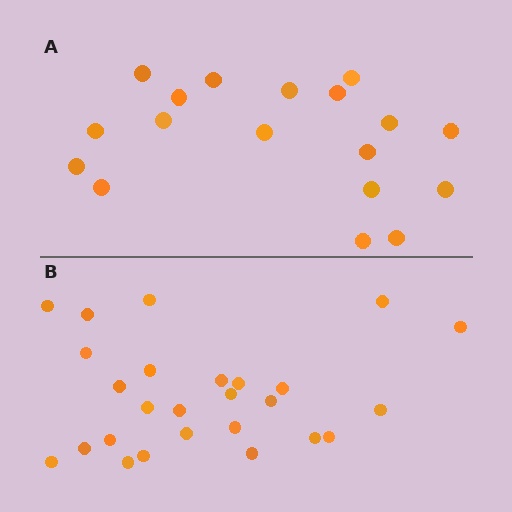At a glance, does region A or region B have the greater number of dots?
Region B (the bottom region) has more dots.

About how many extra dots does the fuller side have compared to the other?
Region B has roughly 8 or so more dots than region A.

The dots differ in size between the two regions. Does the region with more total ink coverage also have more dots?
No. Region A has more total ink coverage because its dots are larger, but region B actually contains more individual dots. Total area can be misleading — the number of items is what matters here.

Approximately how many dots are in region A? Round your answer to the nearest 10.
About 20 dots. (The exact count is 18, which rounds to 20.)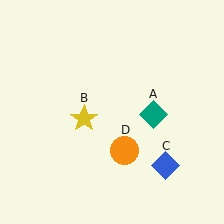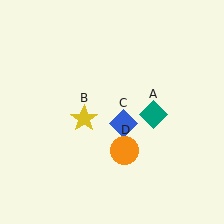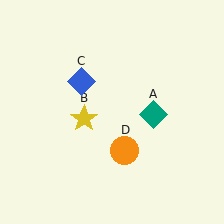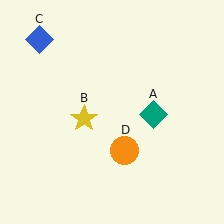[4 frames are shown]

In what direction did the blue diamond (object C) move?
The blue diamond (object C) moved up and to the left.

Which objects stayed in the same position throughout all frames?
Teal diamond (object A) and yellow star (object B) and orange circle (object D) remained stationary.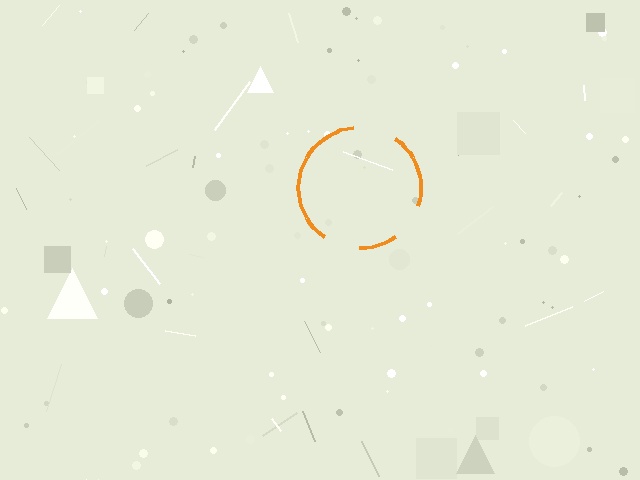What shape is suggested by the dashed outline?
The dashed outline suggests a circle.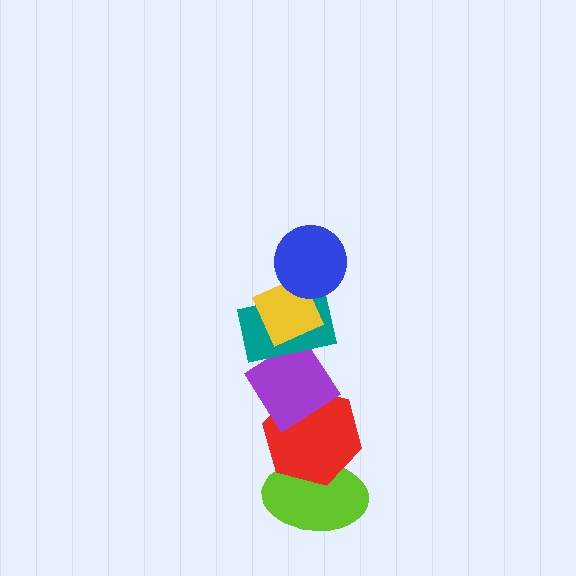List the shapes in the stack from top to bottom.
From top to bottom: the blue circle, the yellow diamond, the teal rectangle, the purple diamond, the red hexagon, the lime ellipse.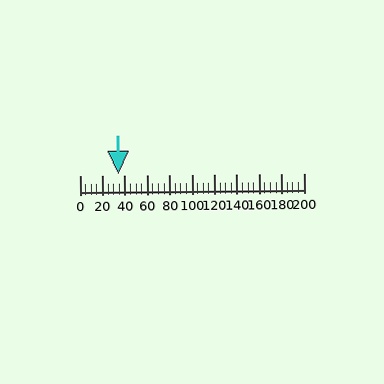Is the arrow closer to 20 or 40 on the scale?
The arrow is closer to 40.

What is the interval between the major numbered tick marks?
The major tick marks are spaced 20 units apart.